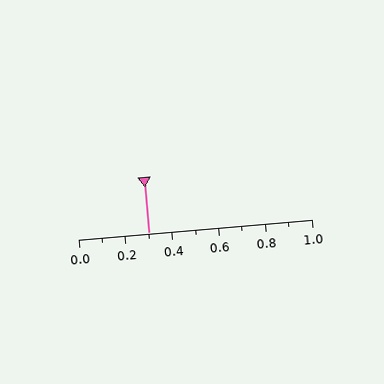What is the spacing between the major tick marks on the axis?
The major ticks are spaced 0.2 apart.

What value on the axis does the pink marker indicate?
The marker indicates approximately 0.3.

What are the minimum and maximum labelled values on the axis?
The axis runs from 0.0 to 1.0.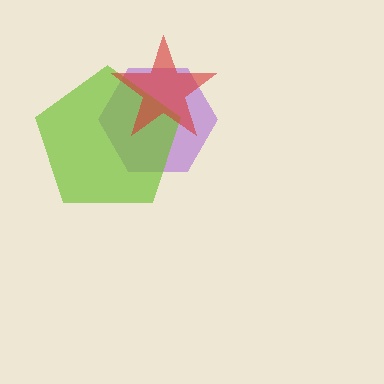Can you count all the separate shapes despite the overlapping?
Yes, there are 3 separate shapes.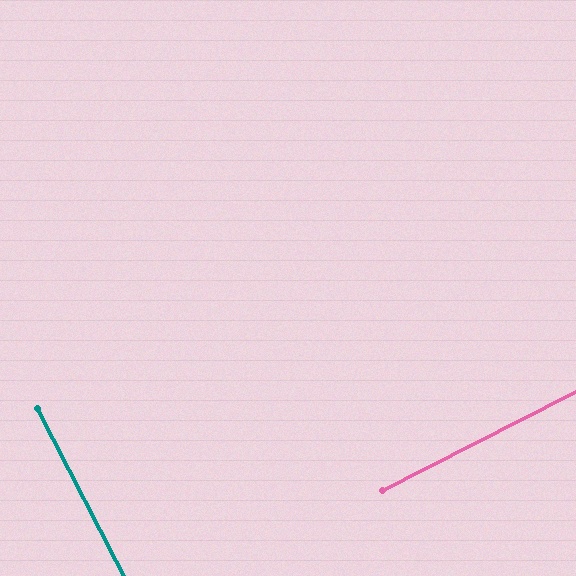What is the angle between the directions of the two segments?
Approximately 90 degrees.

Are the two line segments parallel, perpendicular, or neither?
Perpendicular — they meet at approximately 90°.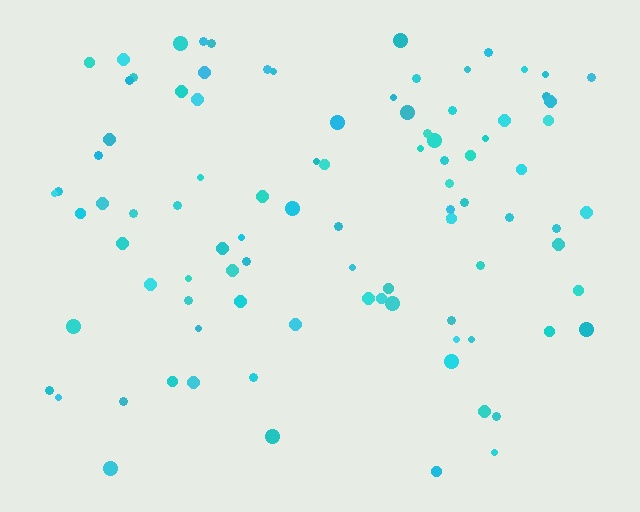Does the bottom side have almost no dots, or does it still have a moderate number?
Still a moderate number, just noticeably fewer than the top.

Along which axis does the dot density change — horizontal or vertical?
Vertical.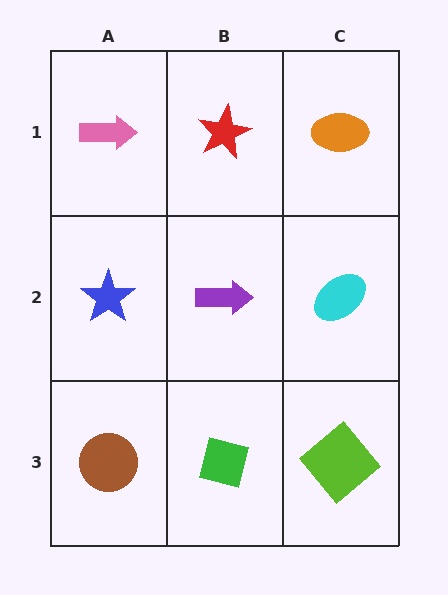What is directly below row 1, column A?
A blue star.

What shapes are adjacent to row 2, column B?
A red star (row 1, column B), a green square (row 3, column B), a blue star (row 2, column A), a cyan ellipse (row 2, column C).